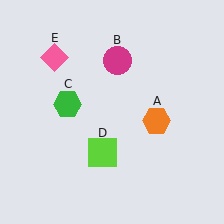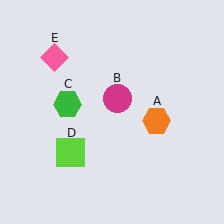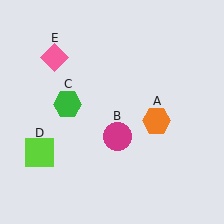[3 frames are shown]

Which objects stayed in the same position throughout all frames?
Orange hexagon (object A) and green hexagon (object C) and pink diamond (object E) remained stationary.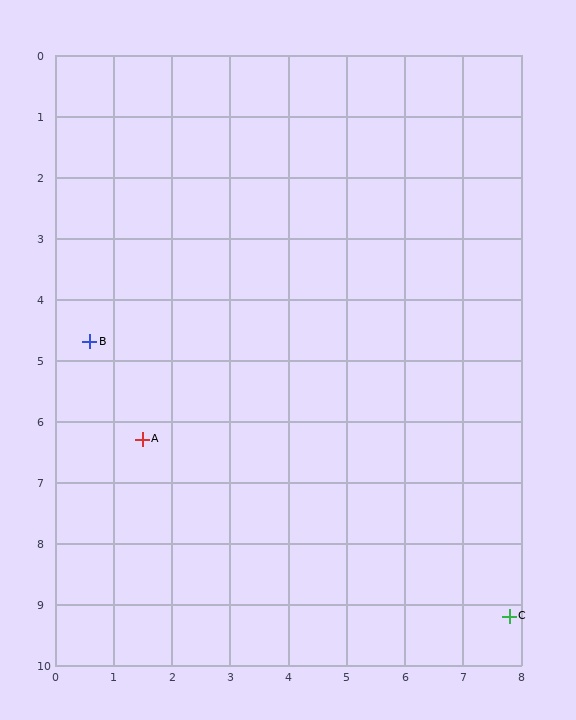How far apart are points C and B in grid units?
Points C and B are about 8.5 grid units apart.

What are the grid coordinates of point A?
Point A is at approximately (1.5, 6.3).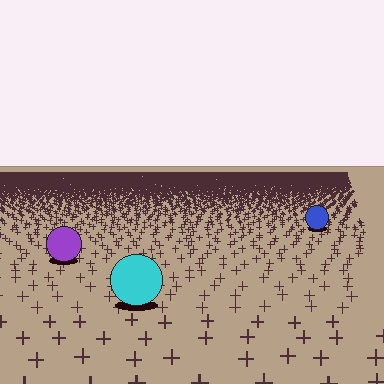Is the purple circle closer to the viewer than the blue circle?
Yes. The purple circle is closer — you can tell from the texture gradient: the ground texture is coarser near it.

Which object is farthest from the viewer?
The blue circle is farthest from the viewer. It appears smaller and the ground texture around it is denser.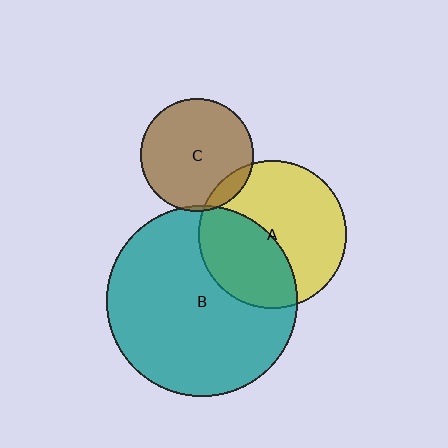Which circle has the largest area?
Circle B (teal).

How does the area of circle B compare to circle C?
Approximately 2.9 times.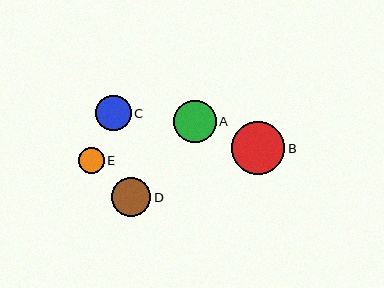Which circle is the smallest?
Circle E is the smallest with a size of approximately 26 pixels.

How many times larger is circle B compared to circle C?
Circle B is approximately 1.5 times the size of circle C.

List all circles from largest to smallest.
From largest to smallest: B, A, D, C, E.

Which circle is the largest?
Circle B is the largest with a size of approximately 53 pixels.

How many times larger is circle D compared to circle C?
Circle D is approximately 1.1 times the size of circle C.